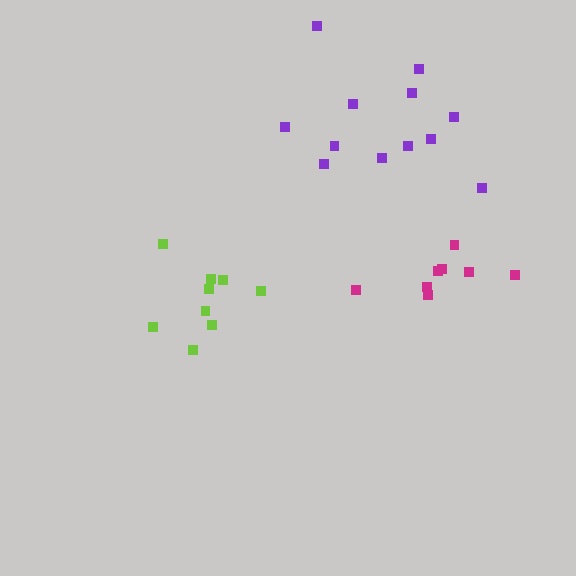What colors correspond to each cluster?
The clusters are colored: magenta, lime, purple.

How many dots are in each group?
Group 1: 8 dots, Group 2: 9 dots, Group 3: 12 dots (29 total).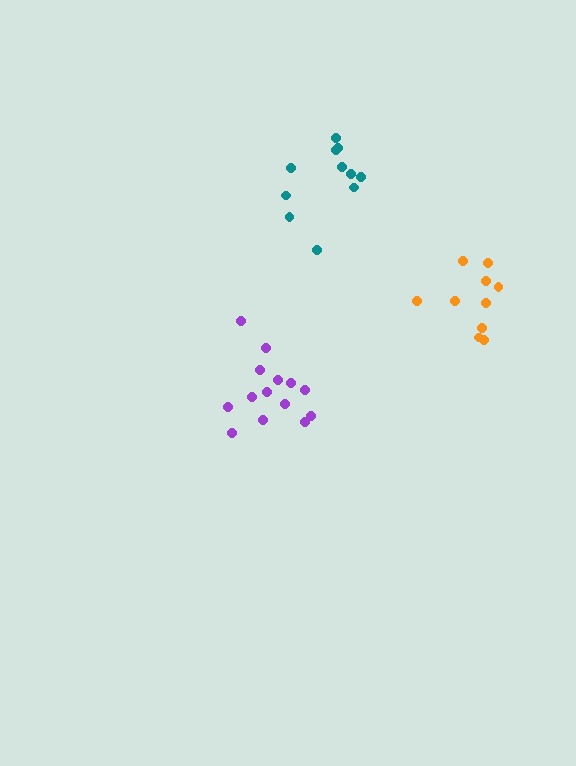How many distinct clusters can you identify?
There are 3 distinct clusters.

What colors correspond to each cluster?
The clusters are colored: purple, teal, orange.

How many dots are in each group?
Group 1: 15 dots, Group 2: 11 dots, Group 3: 10 dots (36 total).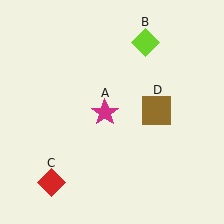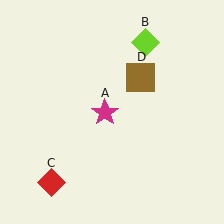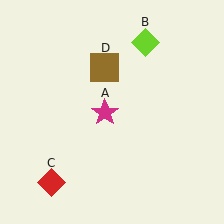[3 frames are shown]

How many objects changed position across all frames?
1 object changed position: brown square (object D).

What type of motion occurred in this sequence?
The brown square (object D) rotated counterclockwise around the center of the scene.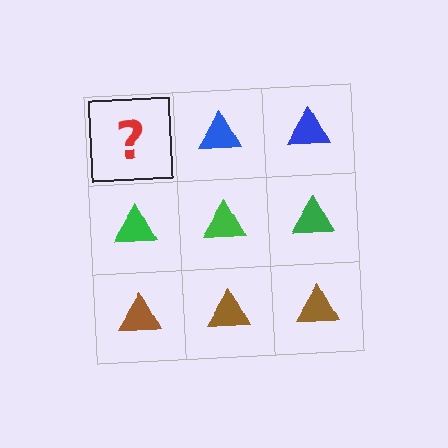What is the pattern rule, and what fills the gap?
The rule is that each row has a consistent color. The gap should be filled with a blue triangle.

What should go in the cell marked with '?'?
The missing cell should contain a blue triangle.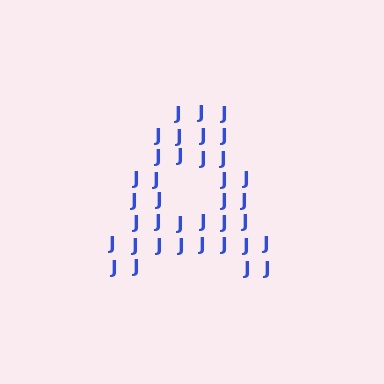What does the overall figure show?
The overall figure shows the letter A.